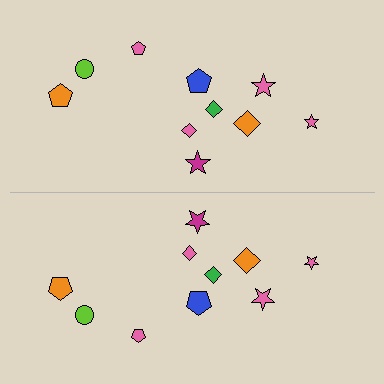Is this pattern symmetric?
Yes, this pattern has bilateral (reflection) symmetry.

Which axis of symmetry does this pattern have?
The pattern has a horizontal axis of symmetry running through the center of the image.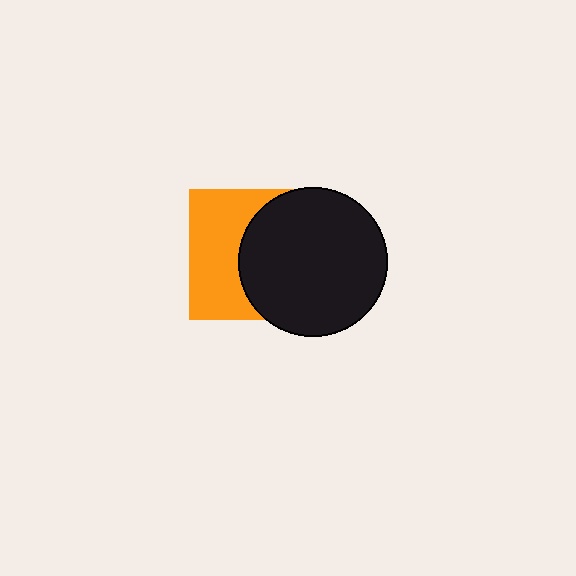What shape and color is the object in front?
The object in front is a black circle.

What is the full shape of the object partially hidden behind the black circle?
The partially hidden object is an orange square.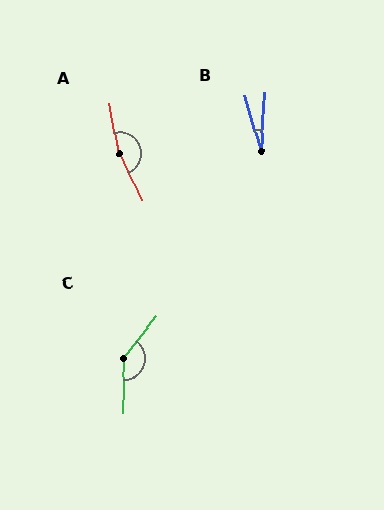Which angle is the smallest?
B, at approximately 20 degrees.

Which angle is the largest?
A, at approximately 164 degrees.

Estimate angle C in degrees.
Approximately 143 degrees.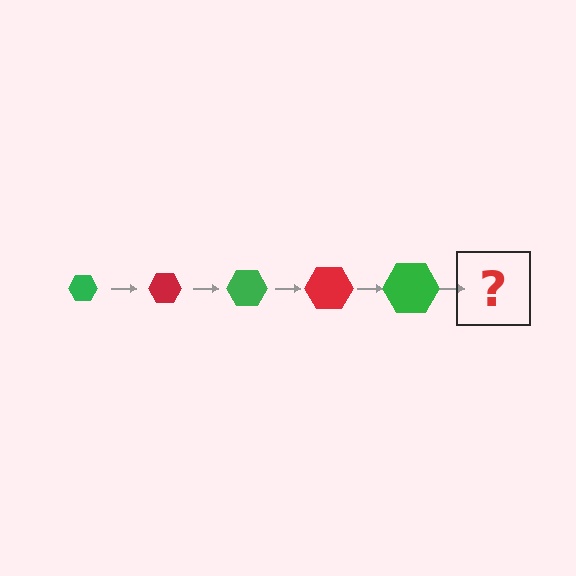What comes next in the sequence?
The next element should be a red hexagon, larger than the previous one.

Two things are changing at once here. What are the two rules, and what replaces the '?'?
The two rules are that the hexagon grows larger each step and the color cycles through green and red. The '?' should be a red hexagon, larger than the previous one.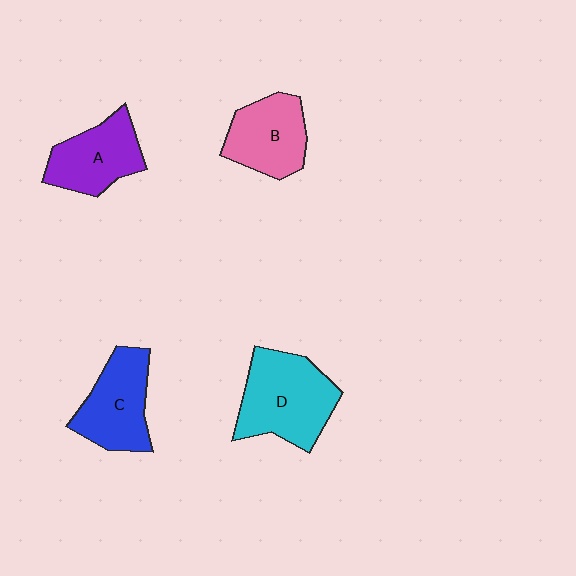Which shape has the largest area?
Shape D (cyan).